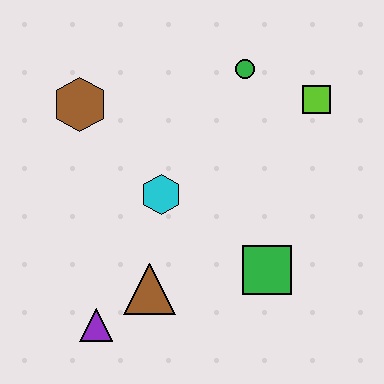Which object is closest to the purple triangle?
The brown triangle is closest to the purple triangle.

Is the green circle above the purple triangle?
Yes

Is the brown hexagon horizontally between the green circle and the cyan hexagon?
No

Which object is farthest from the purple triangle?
The lime square is farthest from the purple triangle.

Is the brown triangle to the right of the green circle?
No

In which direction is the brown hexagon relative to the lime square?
The brown hexagon is to the left of the lime square.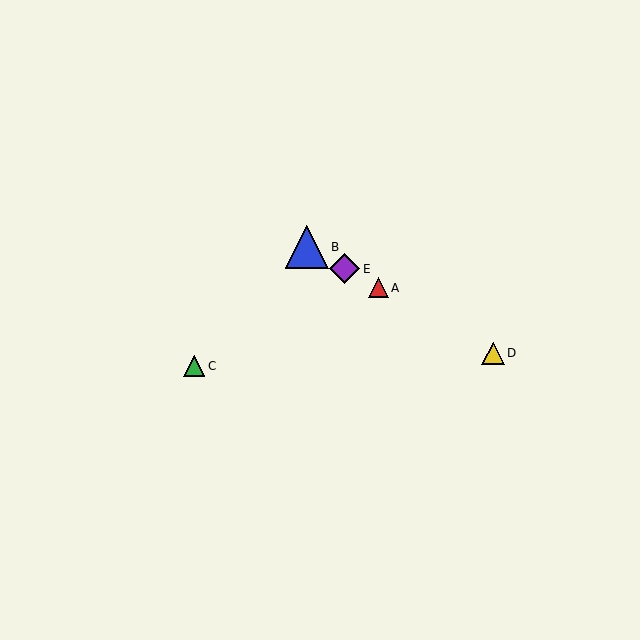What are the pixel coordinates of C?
Object C is at (194, 366).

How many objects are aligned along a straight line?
4 objects (A, B, D, E) are aligned along a straight line.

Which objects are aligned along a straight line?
Objects A, B, D, E are aligned along a straight line.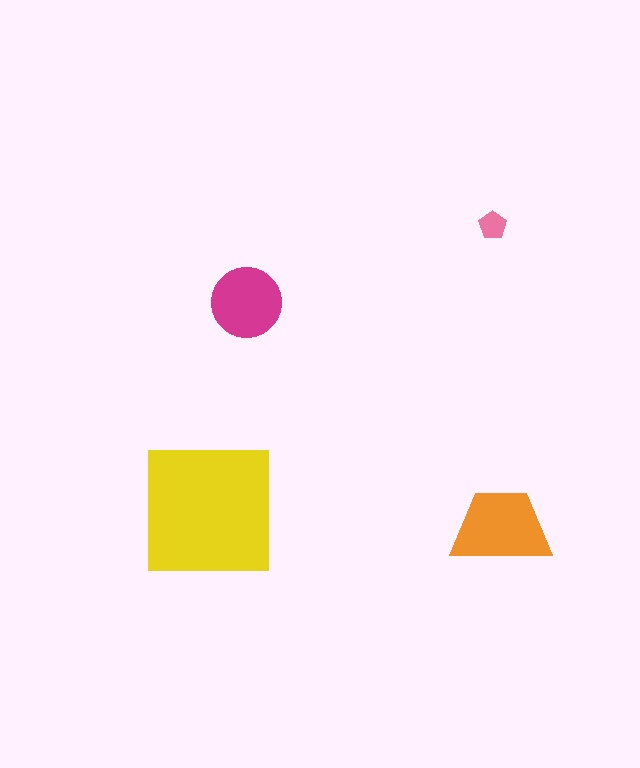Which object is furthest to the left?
The yellow square is leftmost.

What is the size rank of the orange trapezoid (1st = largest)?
2nd.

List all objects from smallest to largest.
The pink pentagon, the magenta circle, the orange trapezoid, the yellow square.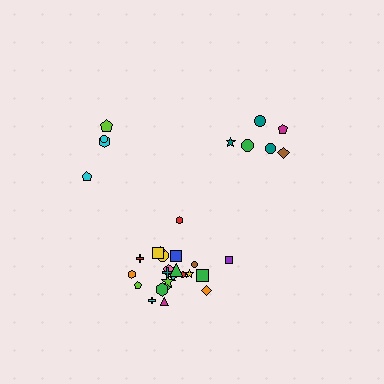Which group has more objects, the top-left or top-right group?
The top-right group.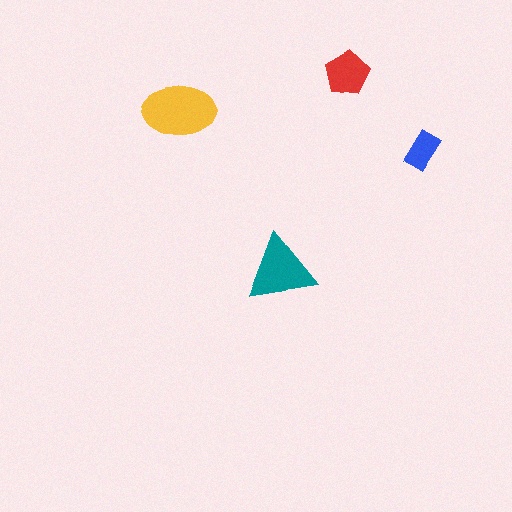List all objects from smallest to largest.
The blue rectangle, the red pentagon, the teal triangle, the yellow ellipse.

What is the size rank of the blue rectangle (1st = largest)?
4th.